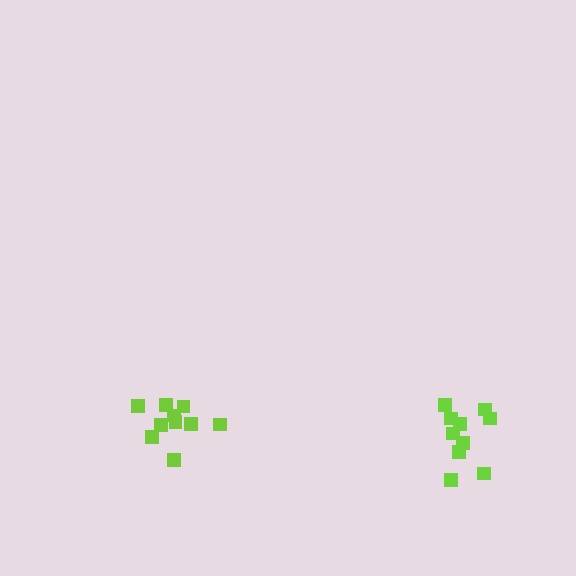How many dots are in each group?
Group 1: 10 dots, Group 2: 10 dots (20 total).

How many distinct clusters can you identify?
There are 2 distinct clusters.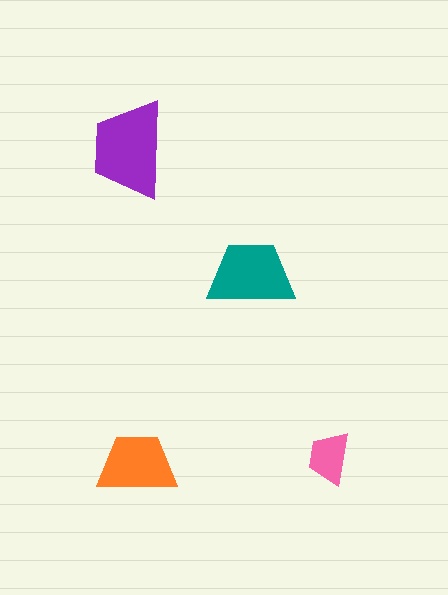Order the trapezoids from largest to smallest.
the purple one, the teal one, the orange one, the pink one.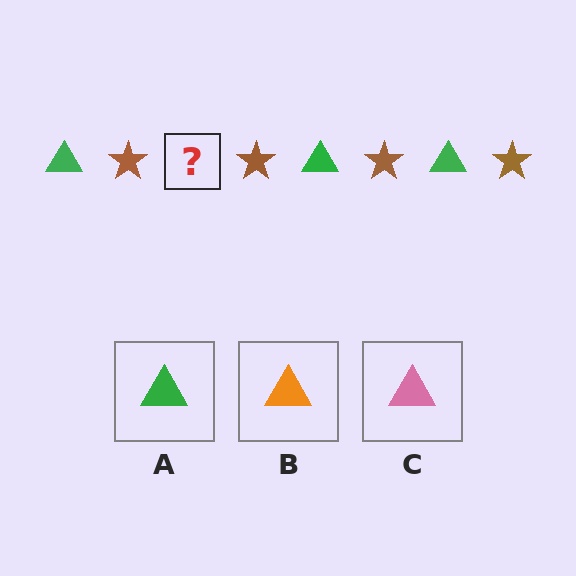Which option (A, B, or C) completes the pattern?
A.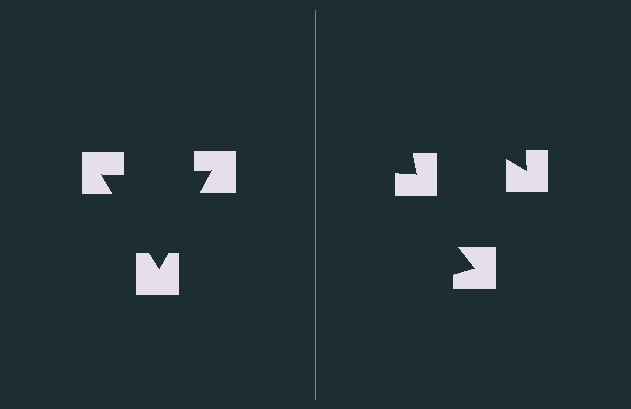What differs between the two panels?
The notched squares are positioned identically on both sides; only the wedge orientations differ. On the left they align to a triangle; on the right they are misaligned.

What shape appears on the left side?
An illusory triangle.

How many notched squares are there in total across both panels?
6 — 3 on each side.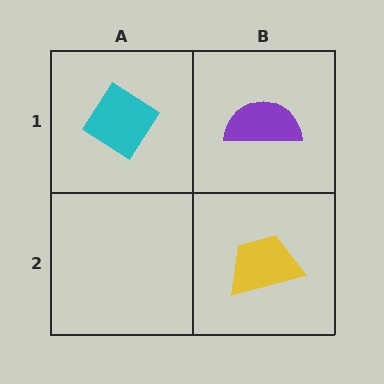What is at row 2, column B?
A yellow trapezoid.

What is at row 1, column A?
A cyan diamond.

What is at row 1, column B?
A purple semicircle.